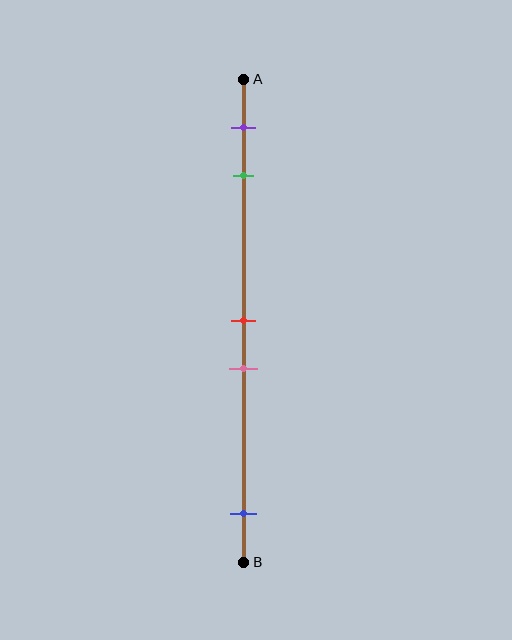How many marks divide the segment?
There are 5 marks dividing the segment.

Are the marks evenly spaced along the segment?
No, the marks are not evenly spaced.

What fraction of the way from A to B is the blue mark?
The blue mark is approximately 90% (0.9) of the way from A to B.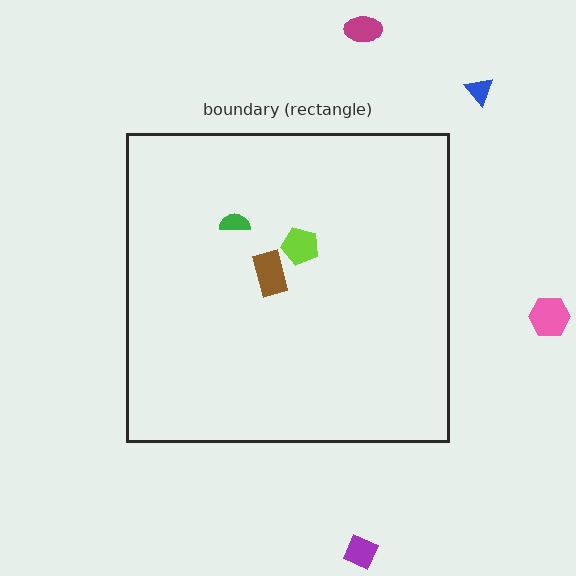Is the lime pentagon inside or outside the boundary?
Inside.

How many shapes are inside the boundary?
3 inside, 4 outside.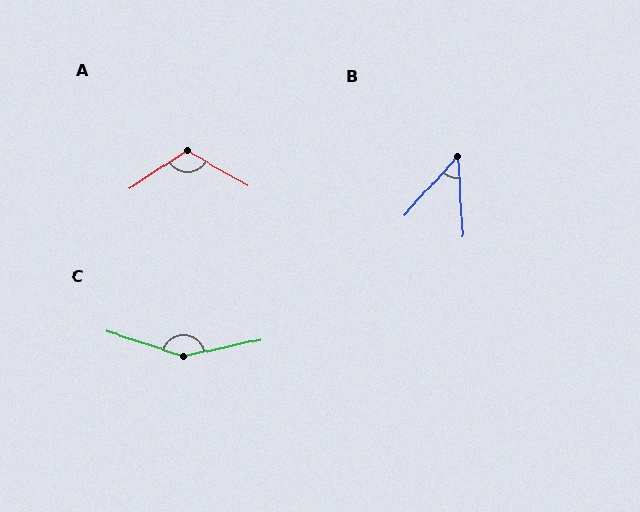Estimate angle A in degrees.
Approximately 117 degrees.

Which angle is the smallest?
B, at approximately 46 degrees.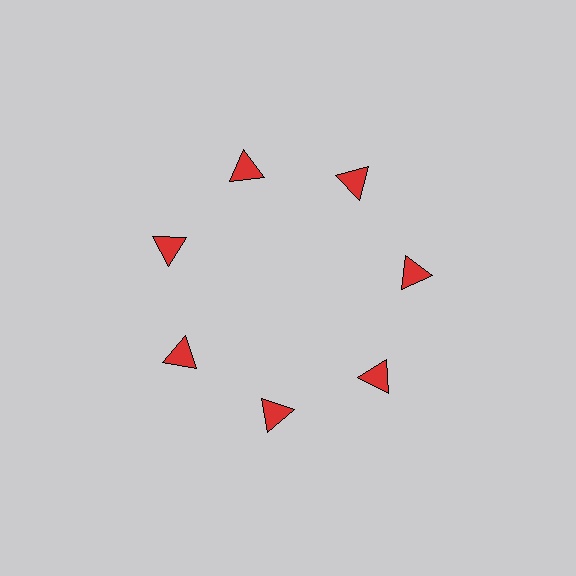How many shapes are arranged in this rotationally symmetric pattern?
There are 7 shapes, arranged in 7 groups of 1.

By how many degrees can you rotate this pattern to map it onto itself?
The pattern maps onto itself every 51 degrees of rotation.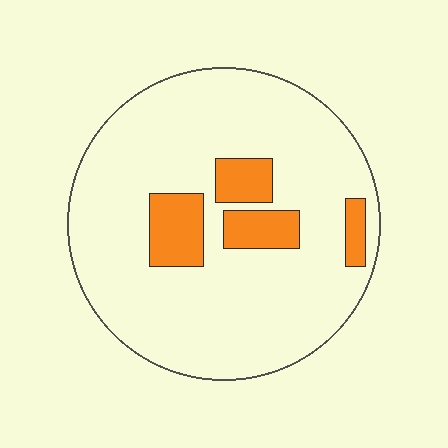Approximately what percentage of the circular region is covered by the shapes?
Approximately 15%.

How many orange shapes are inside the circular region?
4.